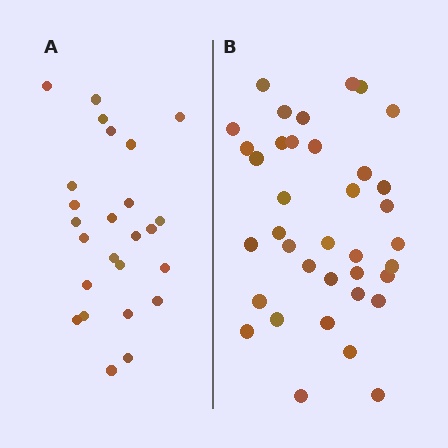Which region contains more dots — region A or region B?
Region B (the right region) has more dots.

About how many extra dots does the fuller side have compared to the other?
Region B has roughly 12 or so more dots than region A.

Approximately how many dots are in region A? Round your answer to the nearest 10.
About 20 dots. (The exact count is 25, which rounds to 20.)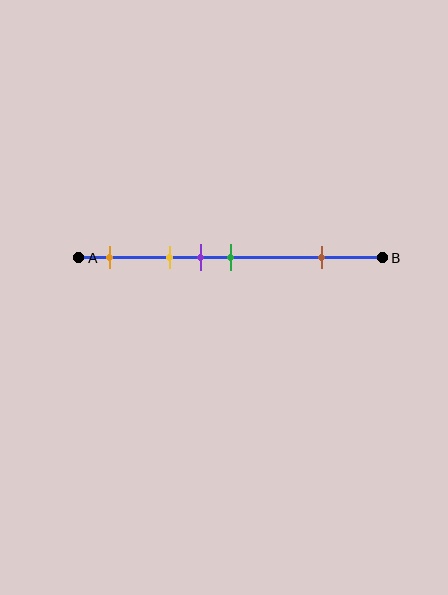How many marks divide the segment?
There are 5 marks dividing the segment.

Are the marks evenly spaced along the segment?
No, the marks are not evenly spaced.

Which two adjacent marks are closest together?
The purple and green marks are the closest adjacent pair.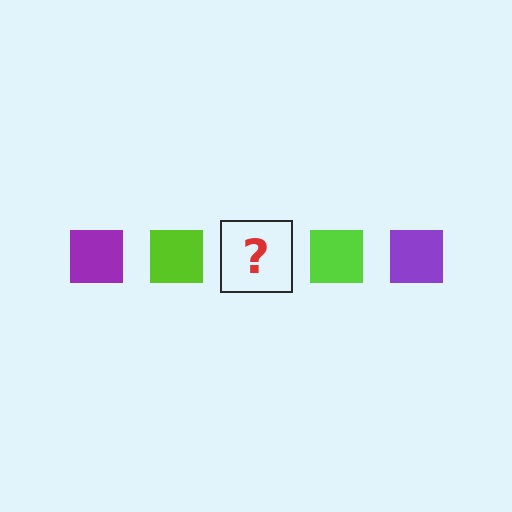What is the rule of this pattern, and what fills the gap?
The rule is that the pattern cycles through purple, lime squares. The gap should be filled with a purple square.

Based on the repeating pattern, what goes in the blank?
The blank should be a purple square.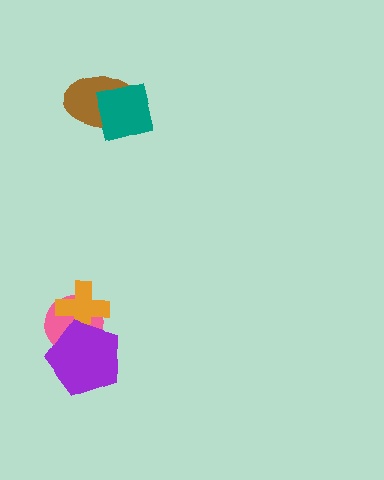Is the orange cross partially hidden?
Yes, it is partially covered by another shape.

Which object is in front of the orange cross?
The purple pentagon is in front of the orange cross.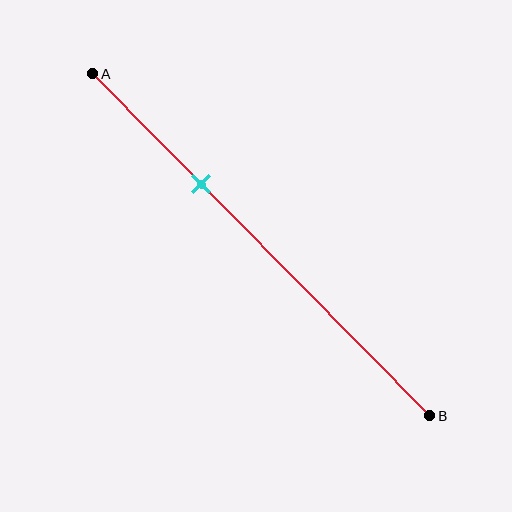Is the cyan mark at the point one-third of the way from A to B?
Yes, the mark is approximately at the one-third point.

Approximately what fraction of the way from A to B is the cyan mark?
The cyan mark is approximately 30% of the way from A to B.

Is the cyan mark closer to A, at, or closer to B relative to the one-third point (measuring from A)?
The cyan mark is approximately at the one-third point of segment AB.